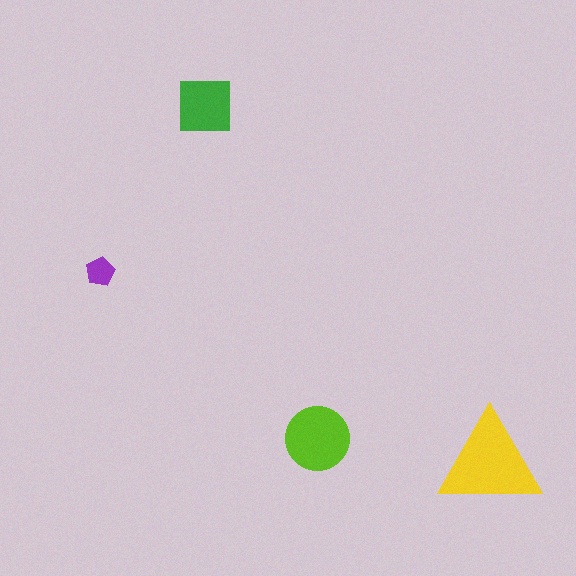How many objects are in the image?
There are 4 objects in the image.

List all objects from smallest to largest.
The purple pentagon, the green square, the lime circle, the yellow triangle.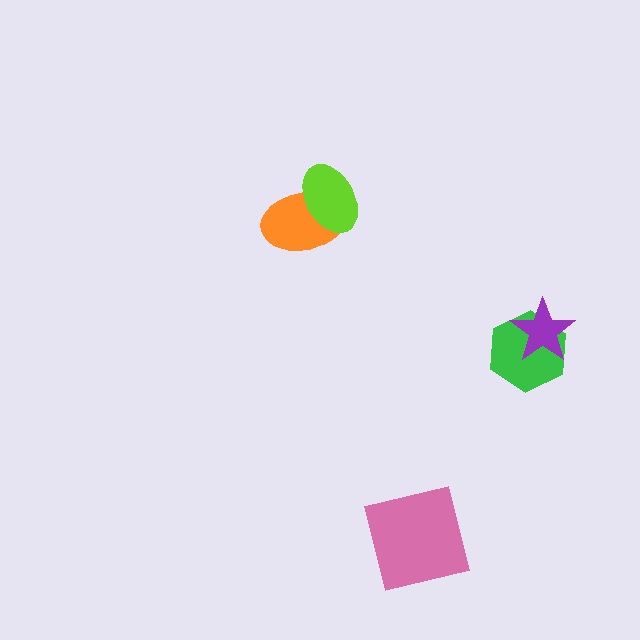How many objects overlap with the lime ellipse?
1 object overlaps with the lime ellipse.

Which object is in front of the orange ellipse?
The lime ellipse is in front of the orange ellipse.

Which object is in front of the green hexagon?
The purple star is in front of the green hexagon.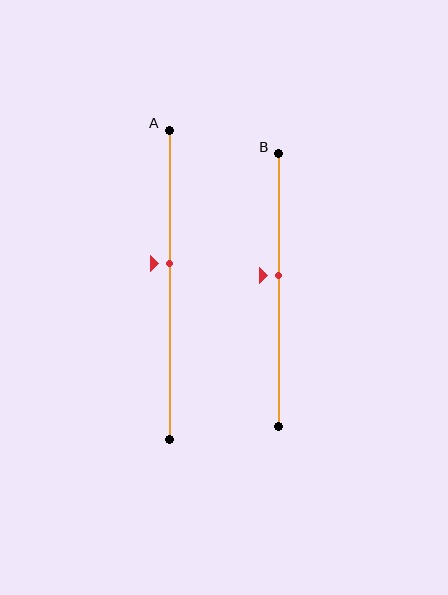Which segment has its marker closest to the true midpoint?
Segment B has its marker closest to the true midpoint.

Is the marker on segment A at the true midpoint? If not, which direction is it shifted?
No, the marker on segment A is shifted upward by about 7% of the segment length.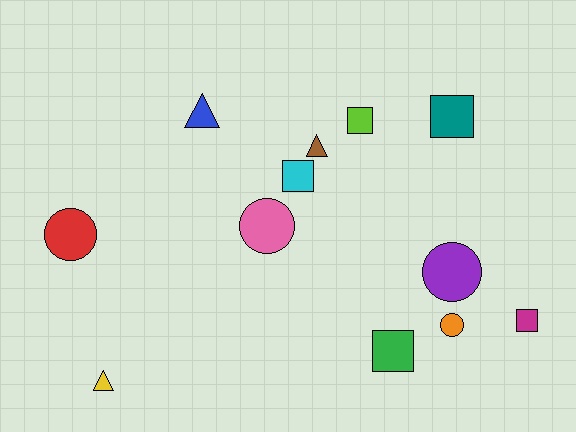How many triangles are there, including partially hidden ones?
There are 3 triangles.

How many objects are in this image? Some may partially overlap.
There are 12 objects.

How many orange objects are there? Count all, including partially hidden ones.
There is 1 orange object.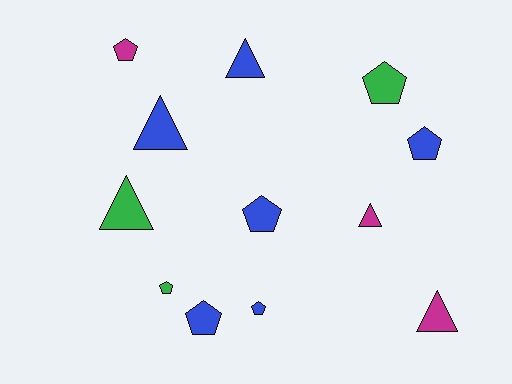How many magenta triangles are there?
There are 2 magenta triangles.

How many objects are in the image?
There are 12 objects.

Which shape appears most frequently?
Pentagon, with 7 objects.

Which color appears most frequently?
Blue, with 6 objects.